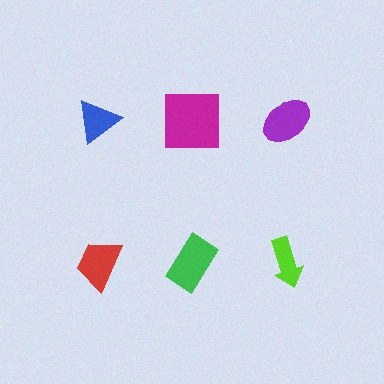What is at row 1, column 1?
A blue triangle.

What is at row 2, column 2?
A green rectangle.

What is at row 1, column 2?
A magenta square.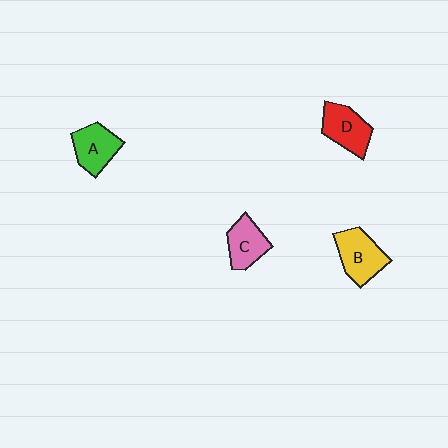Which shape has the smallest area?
Shape C (pink).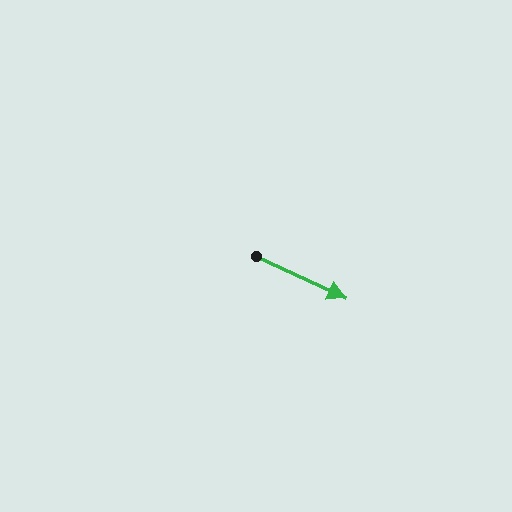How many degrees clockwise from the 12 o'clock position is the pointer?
Approximately 115 degrees.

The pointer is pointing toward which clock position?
Roughly 4 o'clock.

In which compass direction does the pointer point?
Southeast.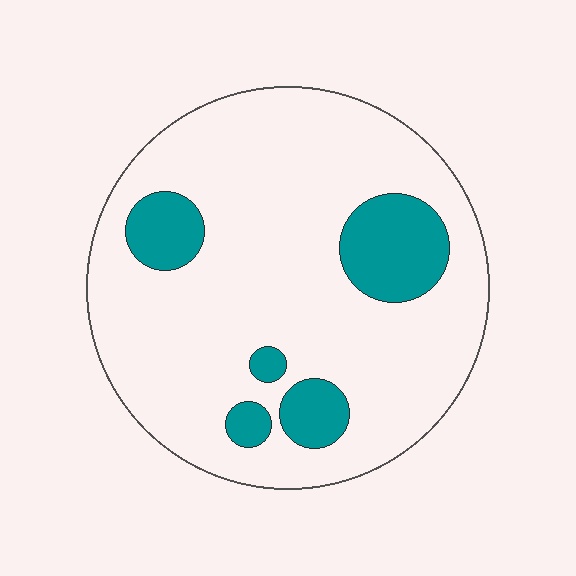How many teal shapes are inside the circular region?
5.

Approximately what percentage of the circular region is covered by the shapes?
Approximately 15%.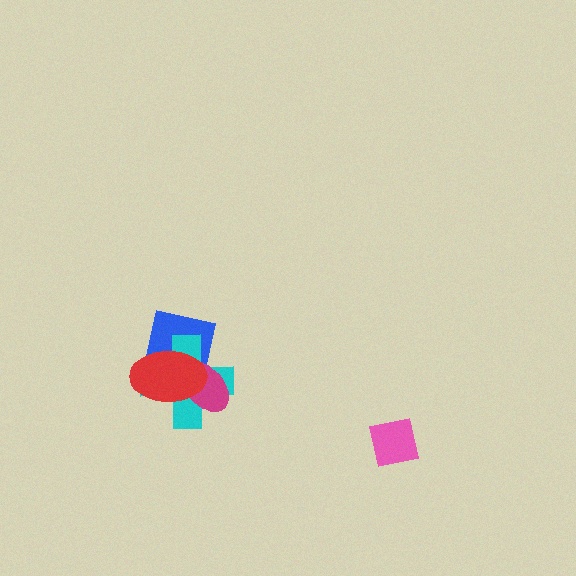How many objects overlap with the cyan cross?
3 objects overlap with the cyan cross.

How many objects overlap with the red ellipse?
3 objects overlap with the red ellipse.